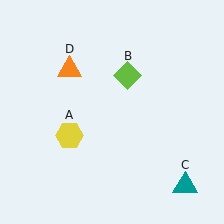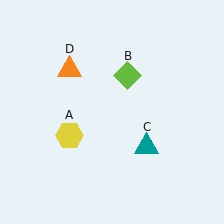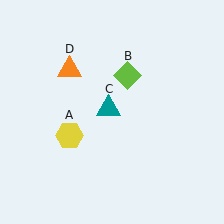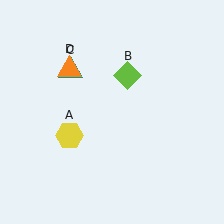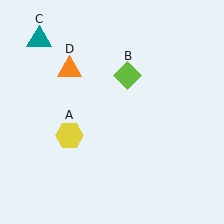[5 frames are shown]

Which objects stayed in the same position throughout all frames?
Yellow hexagon (object A) and lime diamond (object B) and orange triangle (object D) remained stationary.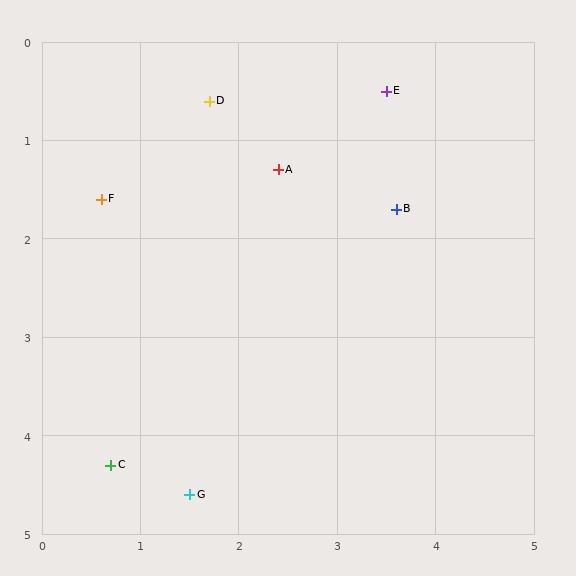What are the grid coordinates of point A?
Point A is at approximately (2.4, 1.3).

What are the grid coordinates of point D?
Point D is at approximately (1.7, 0.6).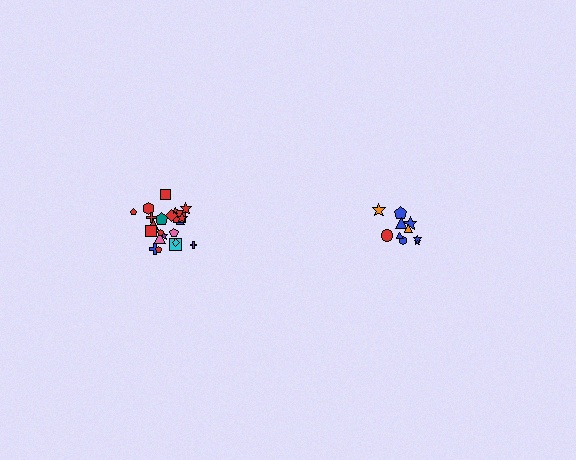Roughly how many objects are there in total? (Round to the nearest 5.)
Roughly 30 objects in total.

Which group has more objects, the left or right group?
The left group.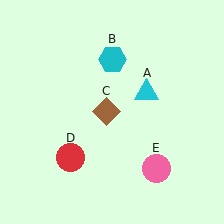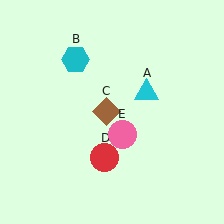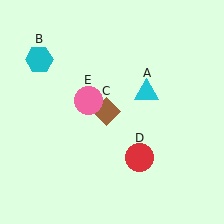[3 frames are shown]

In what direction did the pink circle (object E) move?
The pink circle (object E) moved up and to the left.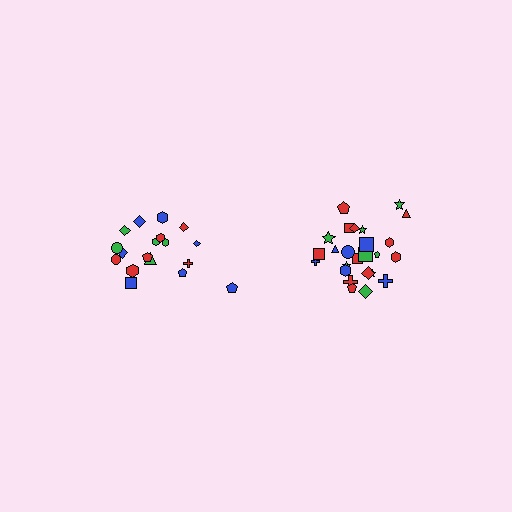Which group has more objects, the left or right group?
The right group.